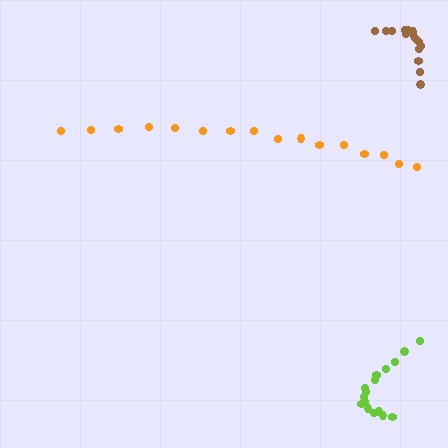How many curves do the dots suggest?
There are 3 distinct paths.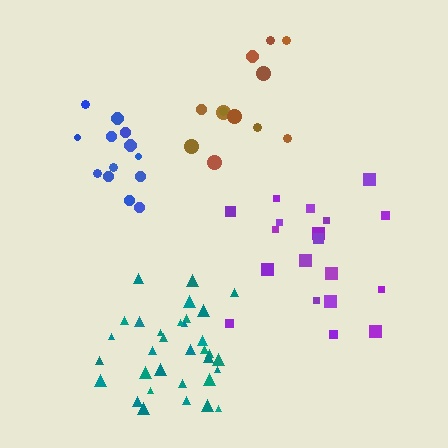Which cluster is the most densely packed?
Teal.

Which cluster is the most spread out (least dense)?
Brown.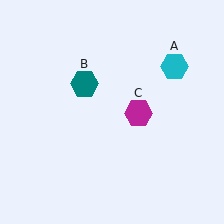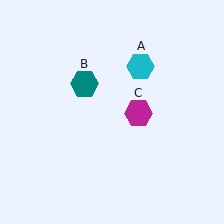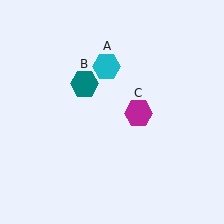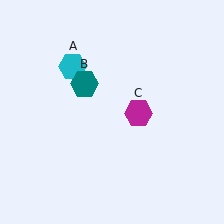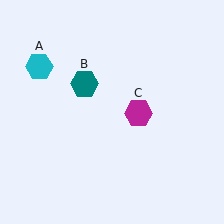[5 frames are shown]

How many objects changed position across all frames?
1 object changed position: cyan hexagon (object A).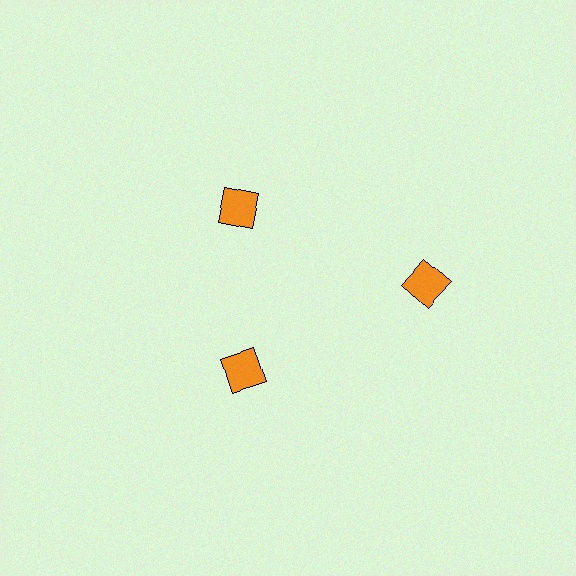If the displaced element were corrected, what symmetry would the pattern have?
It would have 3-fold rotational symmetry — the pattern would map onto itself every 120 degrees.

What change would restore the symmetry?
The symmetry would be restored by moving it inward, back onto the ring so that all 3 diamonds sit at equal angles and equal distance from the center.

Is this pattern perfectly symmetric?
No. The 3 orange diamonds are arranged in a ring, but one element near the 3 o'clock position is pushed outward from the center, breaking the 3-fold rotational symmetry.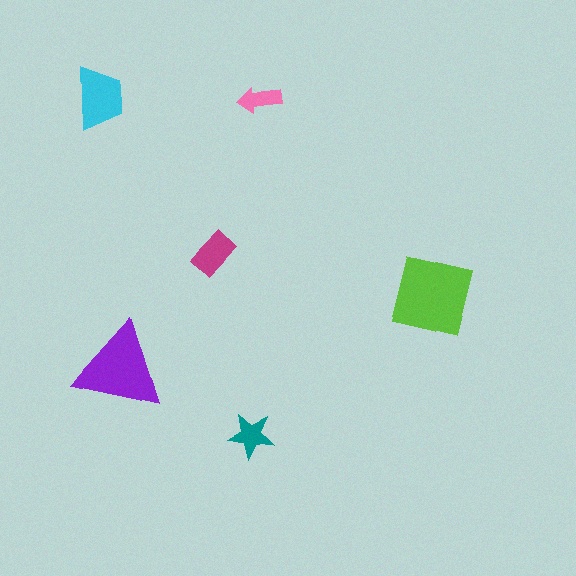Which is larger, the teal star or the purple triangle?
The purple triangle.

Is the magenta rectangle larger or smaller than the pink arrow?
Larger.